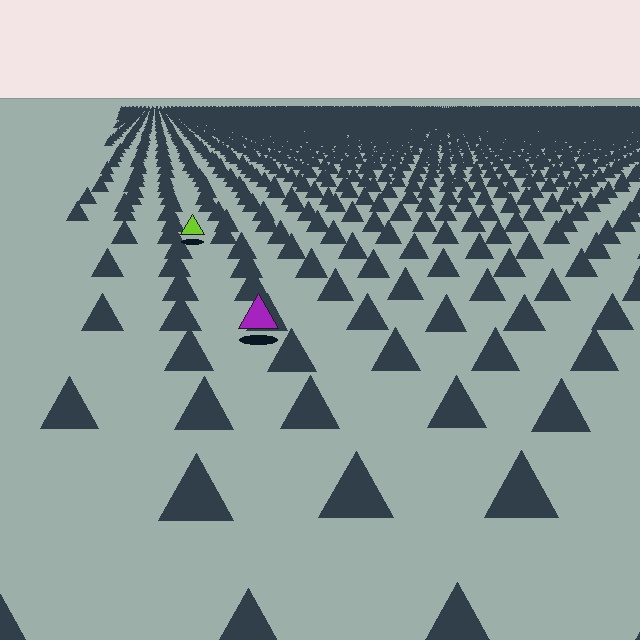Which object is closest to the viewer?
The purple triangle is closest. The texture marks near it are larger and more spread out.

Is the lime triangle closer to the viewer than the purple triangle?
No. The purple triangle is closer — you can tell from the texture gradient: the ground texture is coarser near it.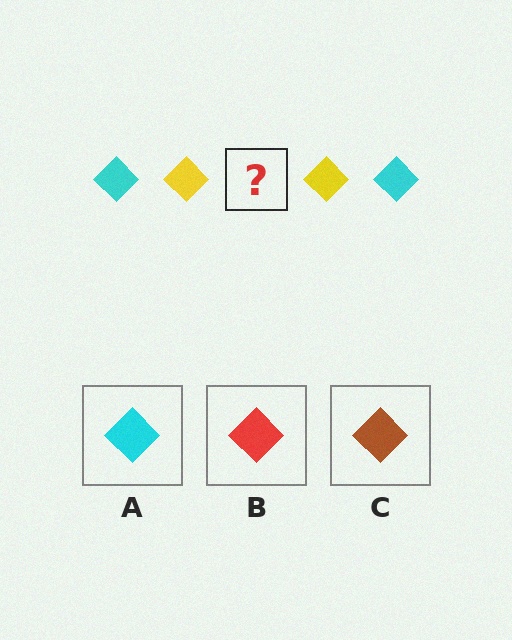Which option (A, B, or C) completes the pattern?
A.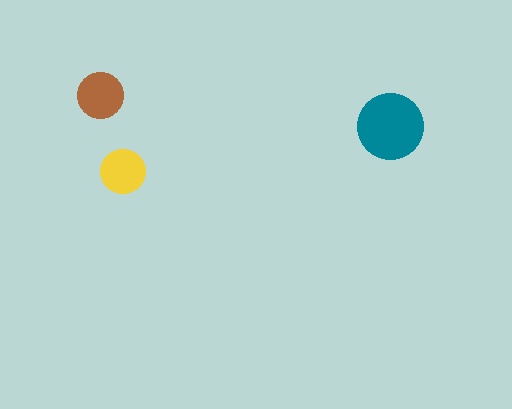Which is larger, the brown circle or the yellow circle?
The brown one.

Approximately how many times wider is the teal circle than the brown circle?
About 1.5 times wider.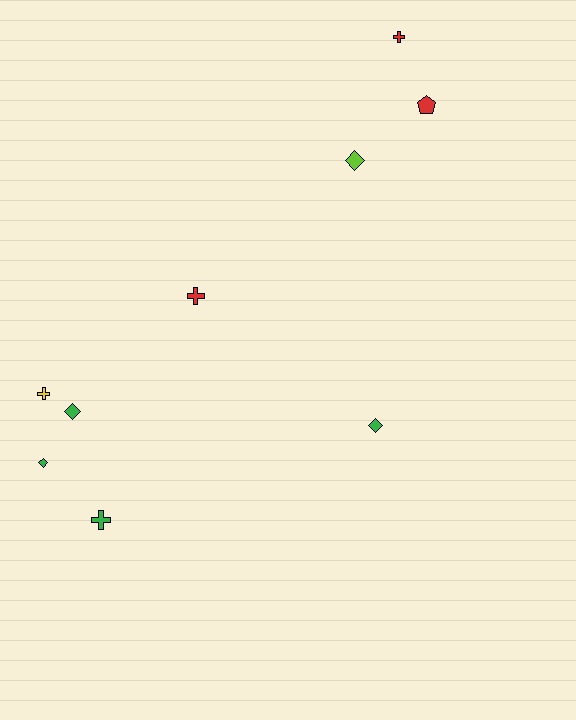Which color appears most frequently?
Green, with 4 objects.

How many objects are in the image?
There are 9 objects.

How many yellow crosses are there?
There is 1 yellow cross.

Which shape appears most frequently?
Cross, with 4 objects.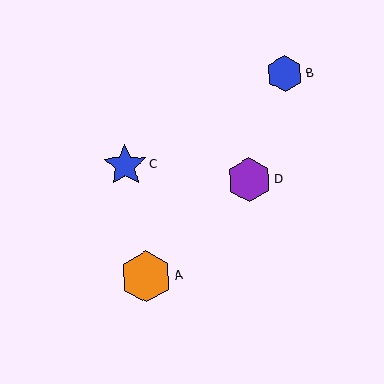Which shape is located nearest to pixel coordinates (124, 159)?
The blue star (labeled C) at (125, 165) is nearest to that location.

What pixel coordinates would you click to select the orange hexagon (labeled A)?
Click at (146, 277) to select the orange hexagon A.